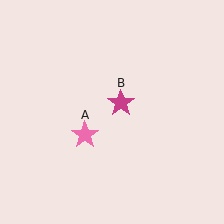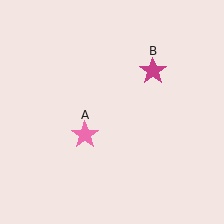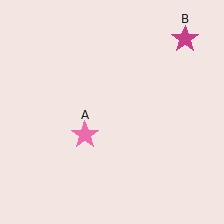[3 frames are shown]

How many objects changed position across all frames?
1 object changed position: magenta star (object B).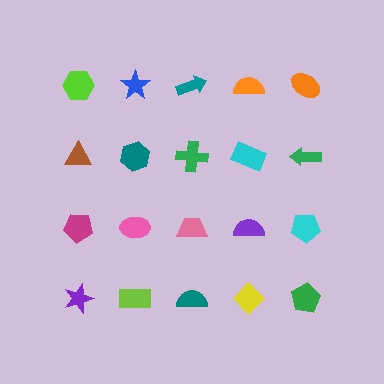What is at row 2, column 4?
A cyan rectangle.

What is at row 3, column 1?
A magenta pentagon.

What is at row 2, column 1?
A brown triangle.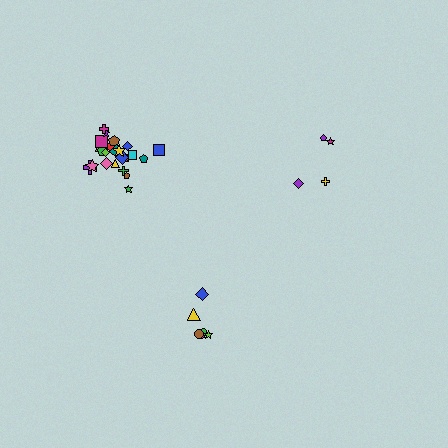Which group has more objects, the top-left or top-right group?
The top-left group.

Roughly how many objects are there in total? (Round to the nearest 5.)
Roughly 35 objects in total.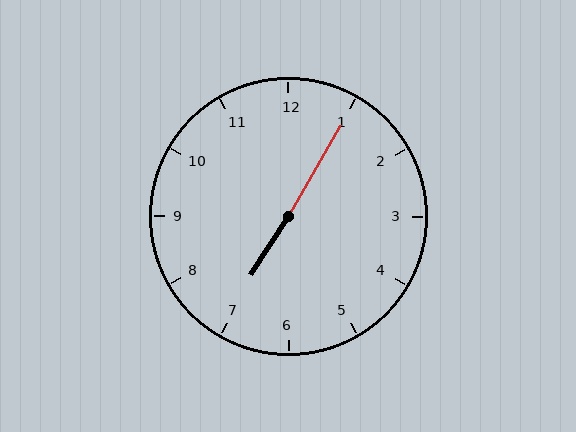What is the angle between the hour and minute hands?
Approximately 178 degrees.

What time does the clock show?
7:05.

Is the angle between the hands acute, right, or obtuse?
It is obtuse.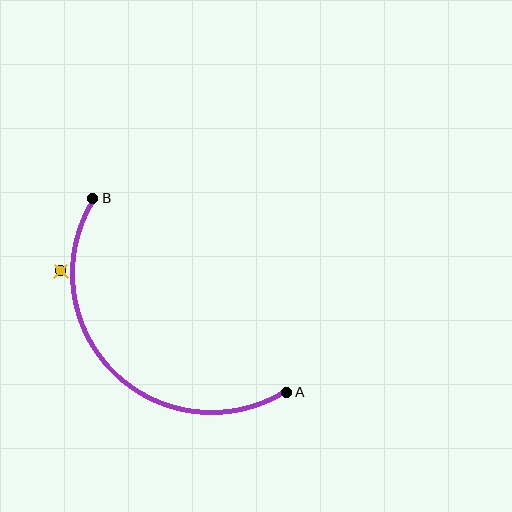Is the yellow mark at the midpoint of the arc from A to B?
No — the yellow mark does not lie on the arc at all. It sits slightly outside the curve.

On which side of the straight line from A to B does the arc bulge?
The arc bulges below and to the left of the straight line connecting A and B.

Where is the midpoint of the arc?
The arc midpoint is the point on the curve farthest from the straight line joining A and B. It sits below and to the left of that line.